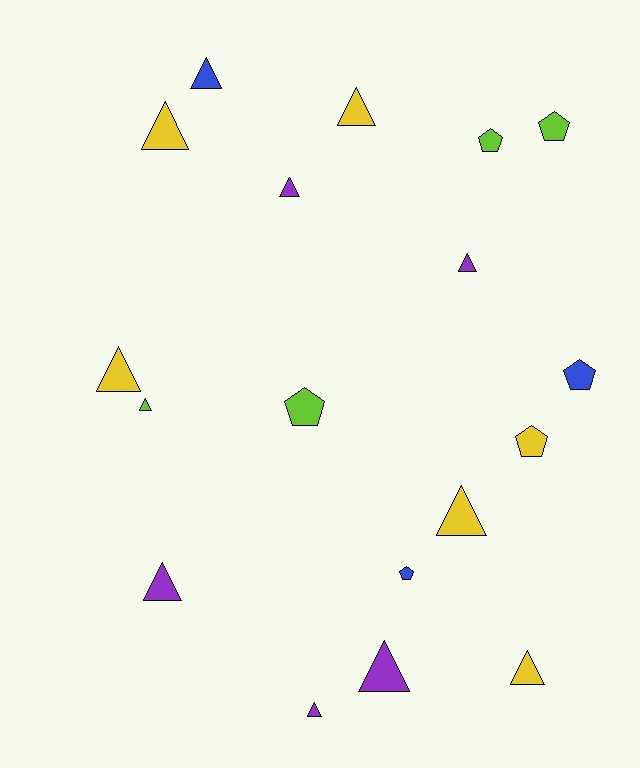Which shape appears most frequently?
Triangle, with 12 objects.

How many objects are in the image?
There are 18 objects.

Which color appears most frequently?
Yellow, with 6 objects.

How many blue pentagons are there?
There are 2 blue pentagons.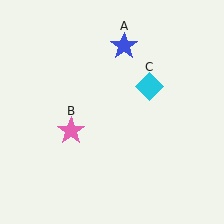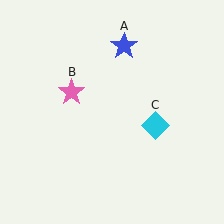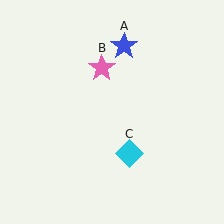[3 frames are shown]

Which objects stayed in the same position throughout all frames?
Blue star (object A) remained stationary.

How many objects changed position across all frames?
2 objects changed position: pink star (object B), cyan diamond (object C).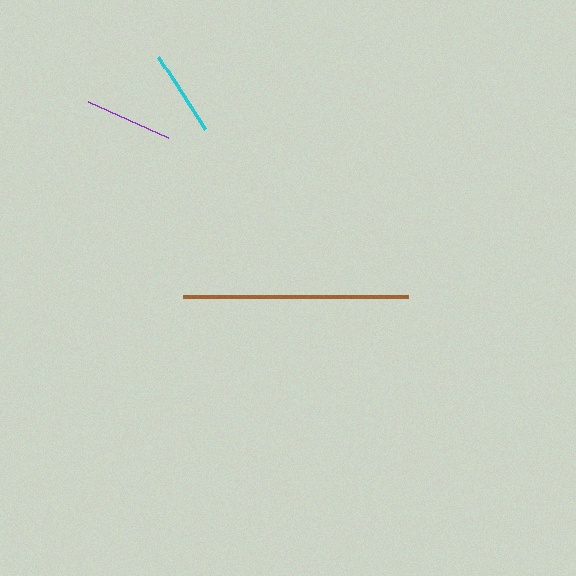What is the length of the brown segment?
The brown segment is approximately 225 pixels long.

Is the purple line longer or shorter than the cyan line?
The purple line is longer than the cyan line.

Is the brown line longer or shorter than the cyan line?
The brown line is longer than the cyan line.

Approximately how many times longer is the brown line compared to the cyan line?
The brown line is approximately 2.6 times the length of the cyan line.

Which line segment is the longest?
The brown line is the longest at approximately 225 pixels.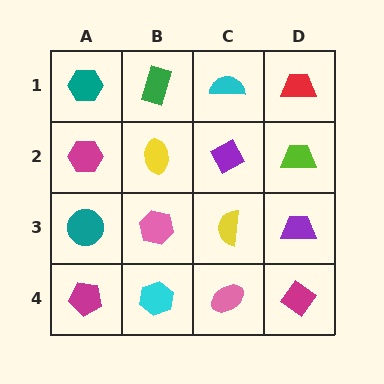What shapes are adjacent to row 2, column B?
A green rectangle (row 1, column B), a pink hexagon (row 3, column B), a magenta hexagon (row 2, column A), a purple diamond (row 2, column C).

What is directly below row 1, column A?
A magenta hexagon.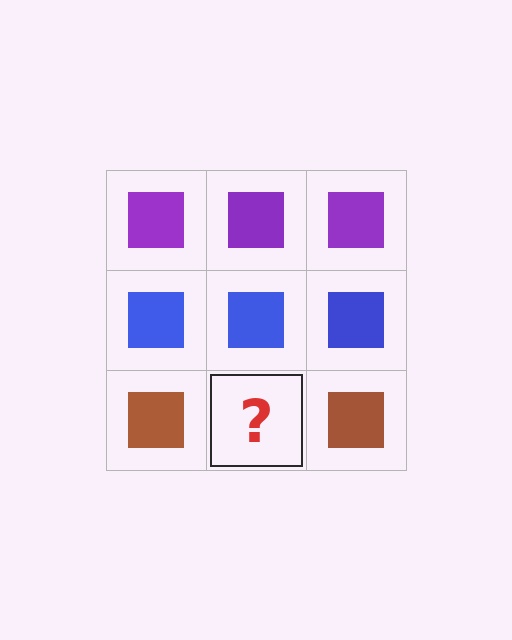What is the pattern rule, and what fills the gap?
The rule is that each row has a consistent color. The gap should be filled with a brown square.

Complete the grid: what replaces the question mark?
The question mark should be replaced with a brown square.